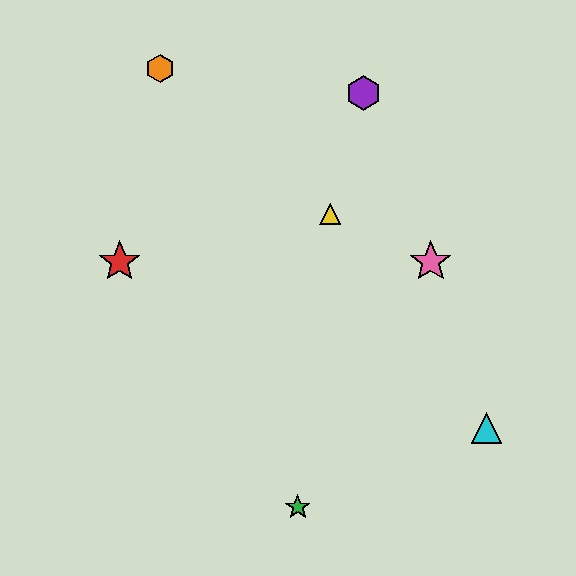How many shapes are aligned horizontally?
3 shapes (the red star, the blue star, the pink star) are aligned horizontally.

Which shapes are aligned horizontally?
The red star, the blue star, the pink star are aligned horizontally.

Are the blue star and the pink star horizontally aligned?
Yes, both are at y≈262.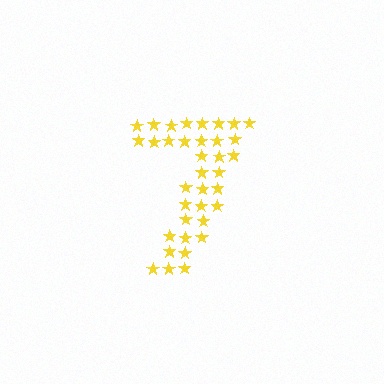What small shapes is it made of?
It is made of small stars.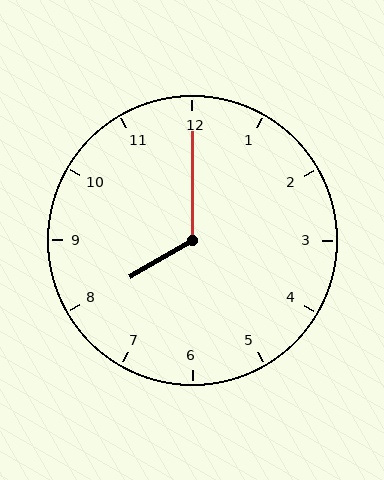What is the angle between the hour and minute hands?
Approximately 120 degrees.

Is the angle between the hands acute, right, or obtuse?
It is obtuse.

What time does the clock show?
8:00.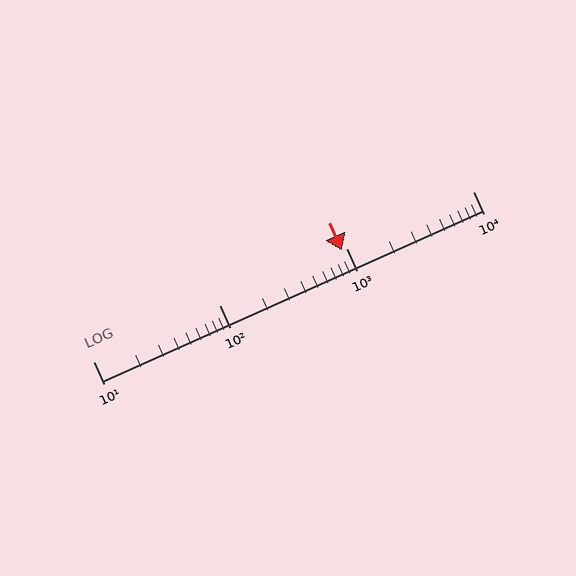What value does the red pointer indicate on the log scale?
The pointer indicates approximately 930.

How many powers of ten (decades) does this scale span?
The scale spans 3 decades, from 10 to 10000.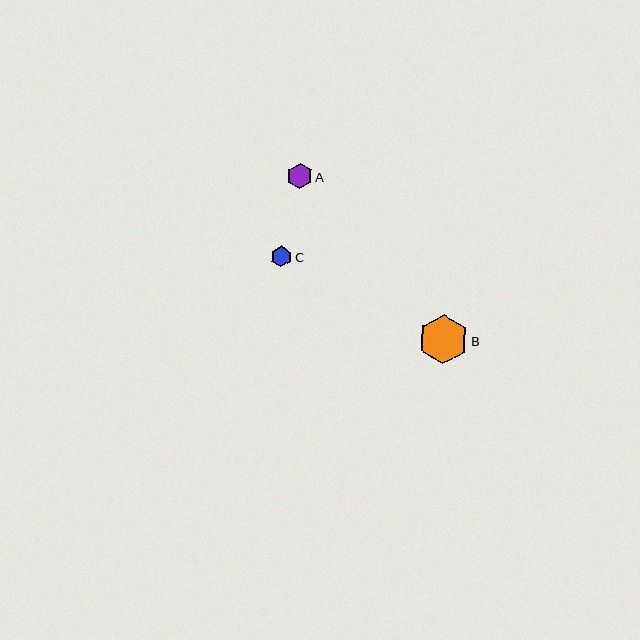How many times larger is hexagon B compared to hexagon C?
Hexagon B is approximately 2.4 times the size of hexagon C.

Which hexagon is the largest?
Hexagon B is the largest with a size of approximately 49 pixels.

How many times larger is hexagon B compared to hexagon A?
Hexagon B is approximately 1.9 times the size of hexagon A.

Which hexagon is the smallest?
Hexagon C is the smallest with a size of approximately 21 pixels.